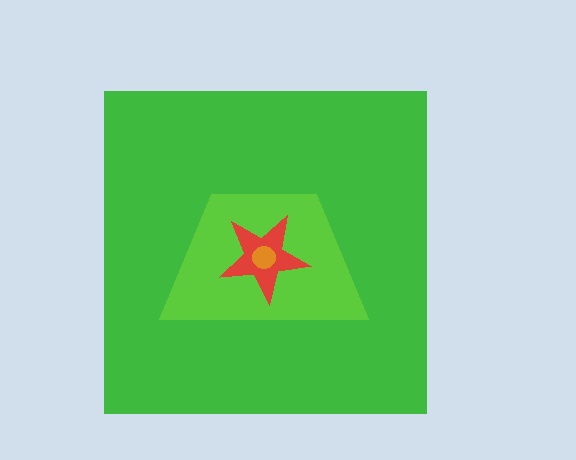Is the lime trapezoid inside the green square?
Yes.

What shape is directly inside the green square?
The lime trapezoid.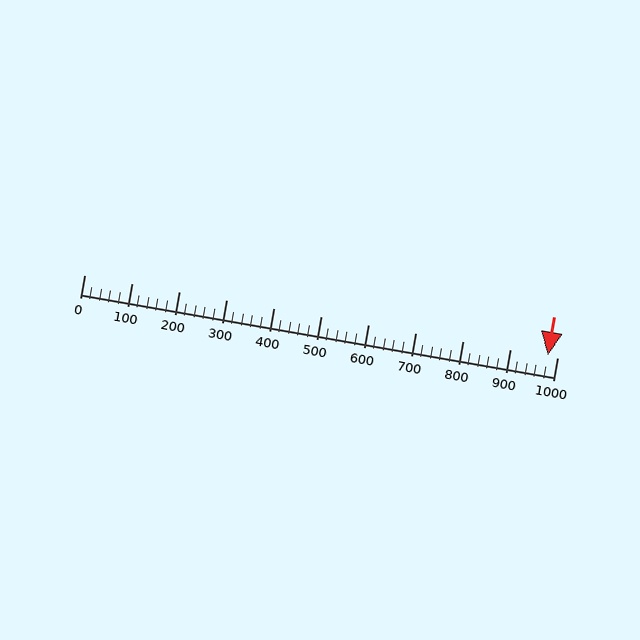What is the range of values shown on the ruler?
The ruler shows values from 0 to 1000.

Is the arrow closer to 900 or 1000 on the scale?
The arrow is closer to 1000.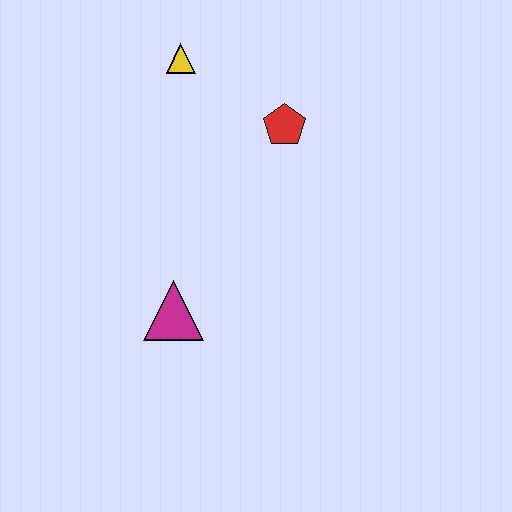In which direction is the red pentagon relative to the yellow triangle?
The red pentagon is to the right of the yellow triangle.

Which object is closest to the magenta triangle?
The red pentagon is closest to the magenta triangle.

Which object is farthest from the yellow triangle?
The magenta triangle is farthest from the yellow triangle.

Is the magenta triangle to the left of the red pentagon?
Yes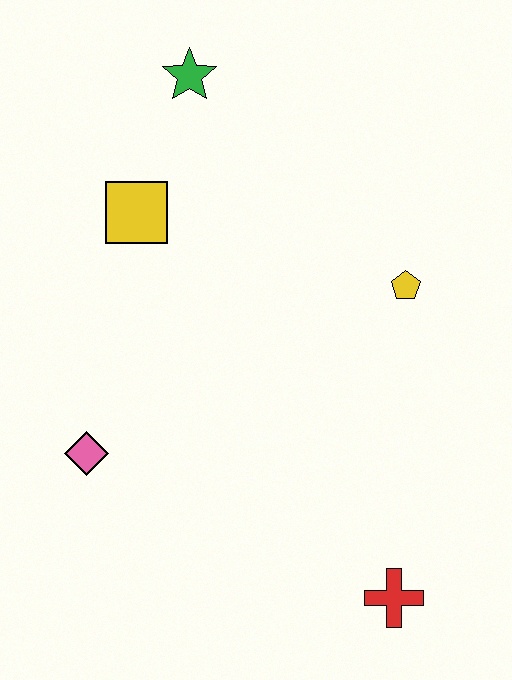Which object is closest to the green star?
The yellow square is closest to the green star.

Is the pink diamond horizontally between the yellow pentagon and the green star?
No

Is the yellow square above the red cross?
Yes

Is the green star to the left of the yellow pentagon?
Yes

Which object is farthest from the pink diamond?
The green star is farthest from the pink diamond.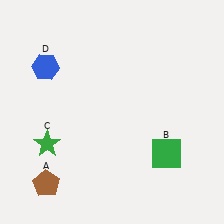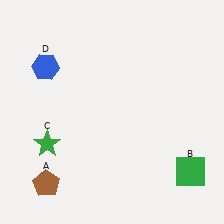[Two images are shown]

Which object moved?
The green square (B) moved right.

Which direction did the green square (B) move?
The green square (B) moved right.